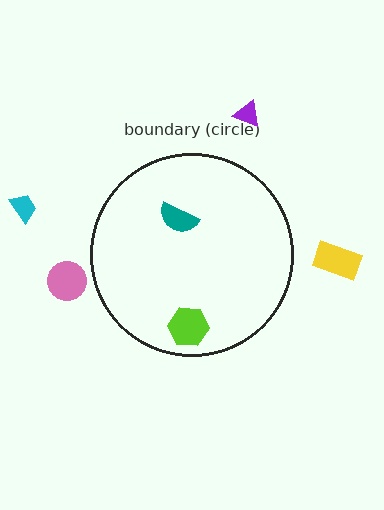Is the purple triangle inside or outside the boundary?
Outside.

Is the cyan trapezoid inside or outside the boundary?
Outside.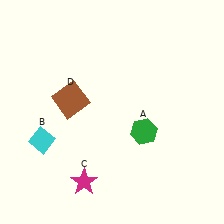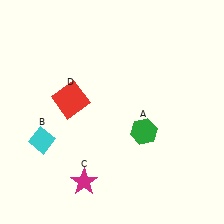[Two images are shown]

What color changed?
The square (D) changed from brown in Image 1 to red in Image 2.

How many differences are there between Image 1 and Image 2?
There is 1 difference between the two images.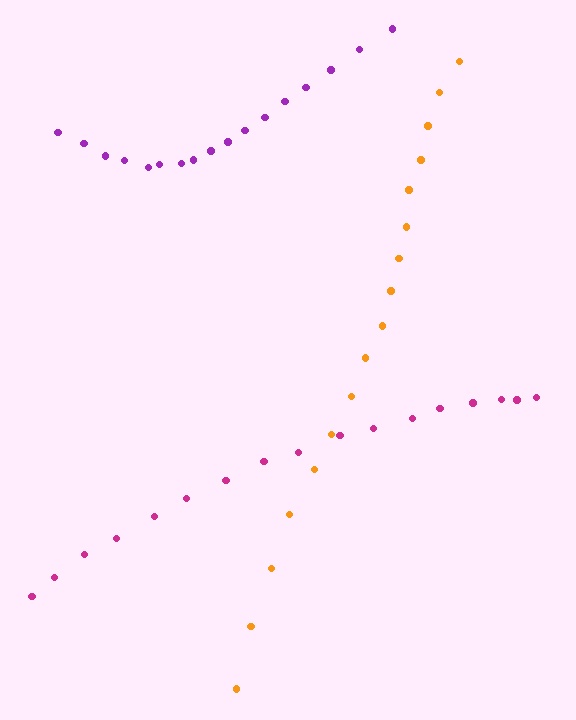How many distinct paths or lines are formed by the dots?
There are 3 distinct paths.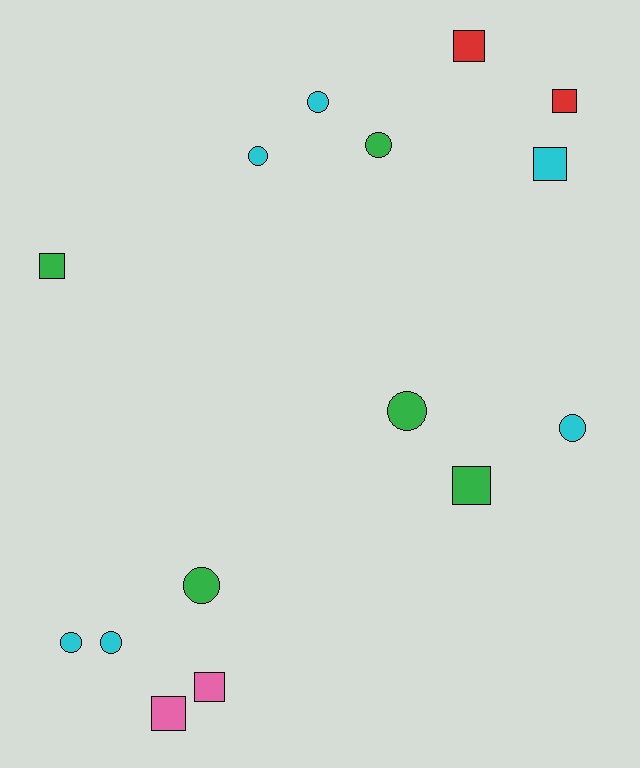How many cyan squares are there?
There is 1 cyan square.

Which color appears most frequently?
Cyan, with 6 objects.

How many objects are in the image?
There are 15 objects.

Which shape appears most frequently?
Circle, with 8 objects.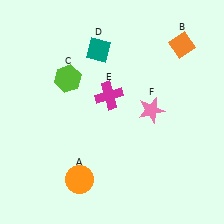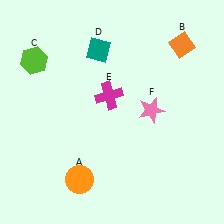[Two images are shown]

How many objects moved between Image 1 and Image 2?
1 object moved between the two images.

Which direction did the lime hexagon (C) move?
The lime hexagon (C) moved left.